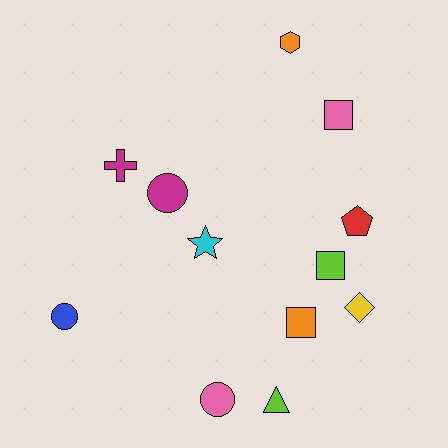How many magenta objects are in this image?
There are 2 magenta objects.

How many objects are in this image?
There are 12 objects.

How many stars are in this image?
There is 1 star.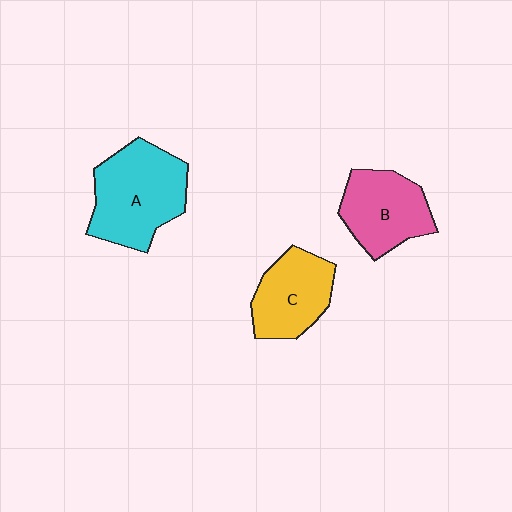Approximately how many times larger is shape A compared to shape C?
Approximately 1.4 times.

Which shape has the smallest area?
Shape C (yellow).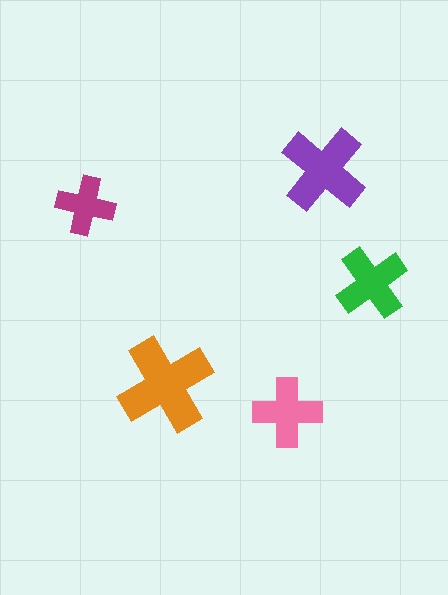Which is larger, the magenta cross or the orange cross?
The orange one.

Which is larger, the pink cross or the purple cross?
The purple one.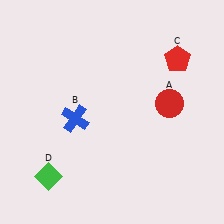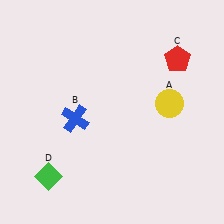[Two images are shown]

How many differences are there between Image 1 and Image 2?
There is 1 difference between the two images.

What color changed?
The circle (A) changed from red in Image 1 to yellow in Image 2.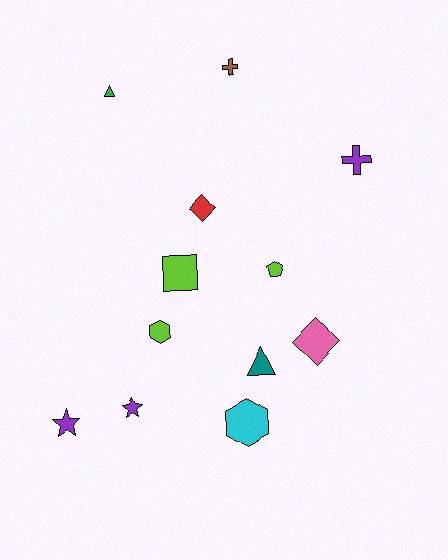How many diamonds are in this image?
There are 2 diamonds.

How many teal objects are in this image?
There is 1 teal object.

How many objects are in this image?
There are 12 objects.